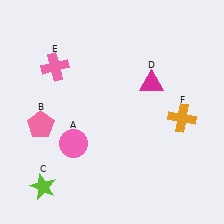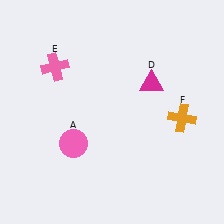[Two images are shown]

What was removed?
The lime star (C), the pink pentagon (B) were removed in Image 2.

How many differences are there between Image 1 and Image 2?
There are 2 differences between the two images.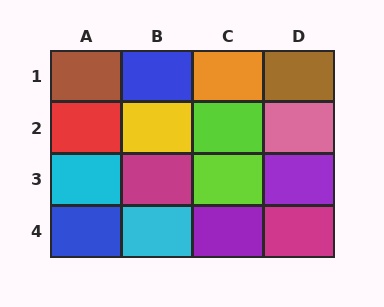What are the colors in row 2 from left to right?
Red, yellow, lime, pink.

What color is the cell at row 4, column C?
Purple.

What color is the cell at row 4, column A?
Blue.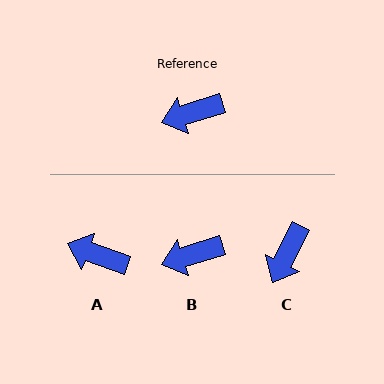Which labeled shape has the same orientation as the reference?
B.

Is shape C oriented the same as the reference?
No, it is off by about 45 degrees.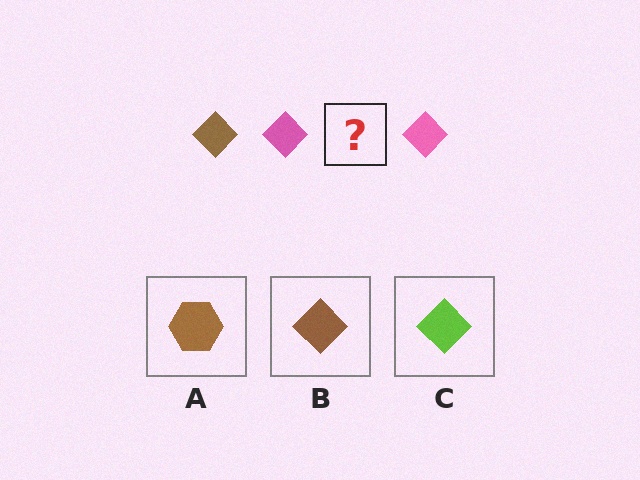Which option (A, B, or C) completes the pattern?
B.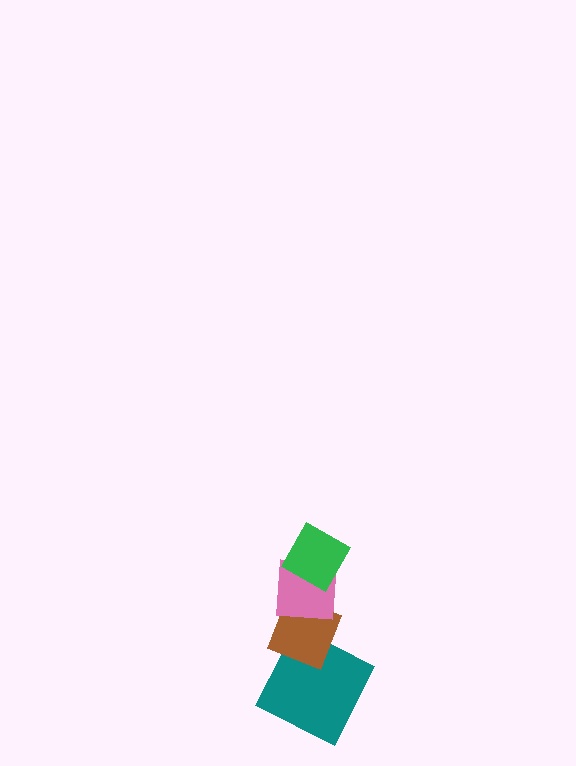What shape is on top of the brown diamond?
The pink square is on top of the brown diamond.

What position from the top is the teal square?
The teal square is 4th from the top.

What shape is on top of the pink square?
The green diamond is on top of the pink square.